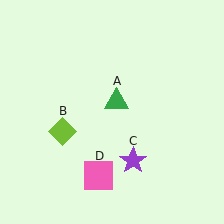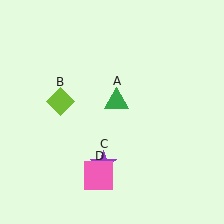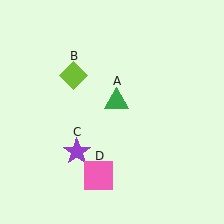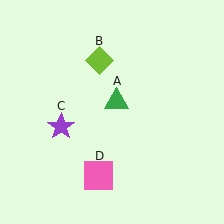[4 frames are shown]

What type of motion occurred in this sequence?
The lime diamond (object B), purple star (object C) rotated clockwise around the center of the scene.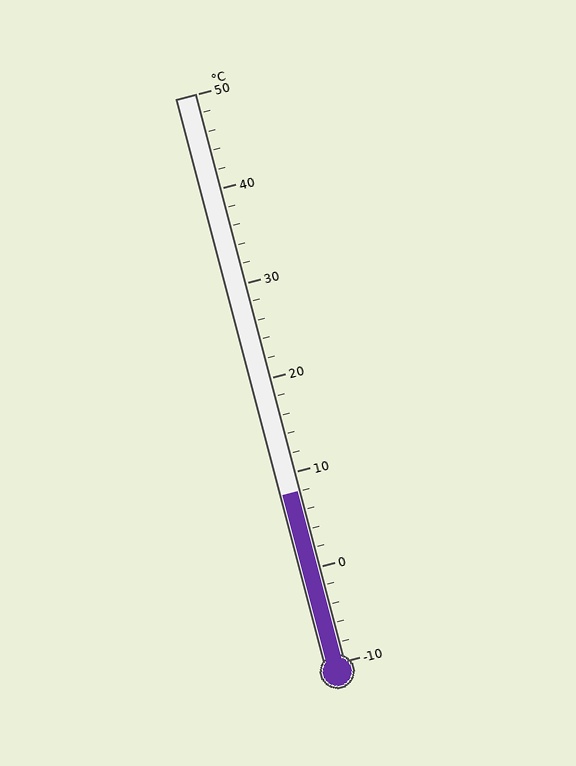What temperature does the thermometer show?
The thermometer shows approximately 8°C.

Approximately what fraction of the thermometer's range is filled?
The thermometer is filled to approximately 30% of its range.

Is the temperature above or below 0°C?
The temperature is above 0°C.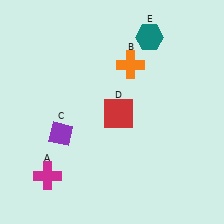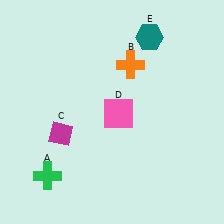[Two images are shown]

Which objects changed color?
A changed from magenta to green. C changed from purple to magenta. D changed from red to pink.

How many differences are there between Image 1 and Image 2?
There are 3 differences between the two images.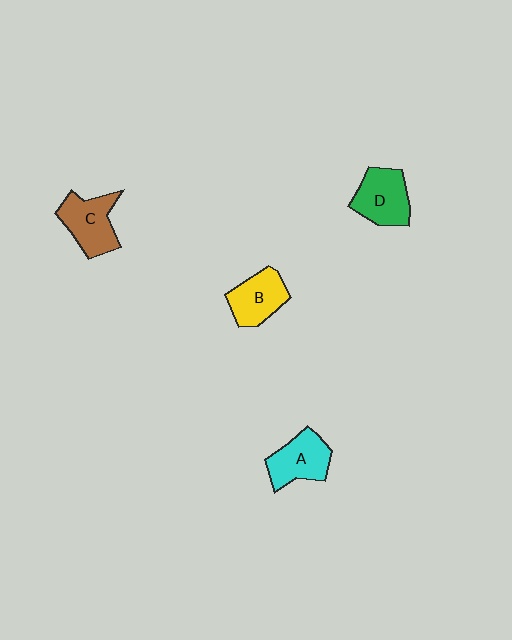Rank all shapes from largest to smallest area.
From largest to smallest: C (brown), D (green), A (cyan), B (yellow).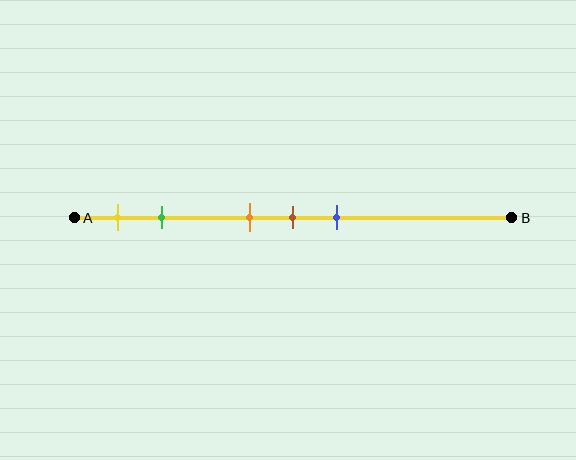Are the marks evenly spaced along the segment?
No, the marks are not evenly spaced.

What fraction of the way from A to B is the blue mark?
The blue mark is approximately 60% (0.6) of the way from A to B.